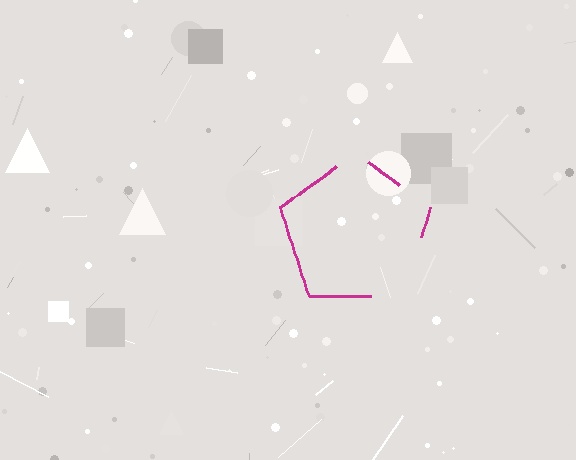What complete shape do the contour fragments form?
The contour fragments form a pentagon.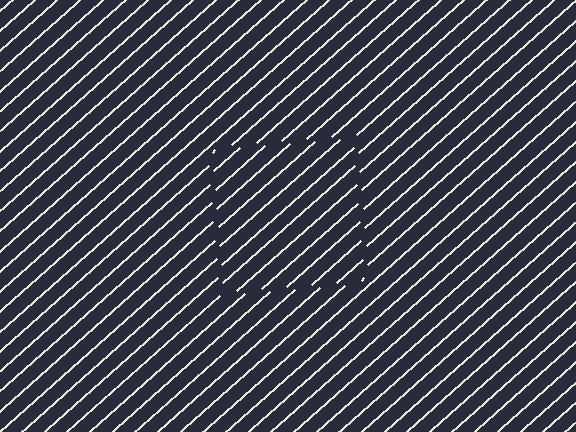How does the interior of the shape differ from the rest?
The interior of the shape contains the same grating, shifted by half a period — the contour is defined by the phase discontinuity where line-ends from the inner and outer gratings abut.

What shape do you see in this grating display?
An illusory square. The interior of the shape contains the same grating, shifted by half a period — the contour is defined by the phase discontinuity where line-ends from the inner and outer gratings abut.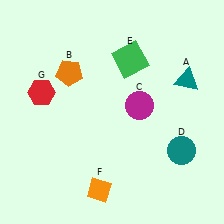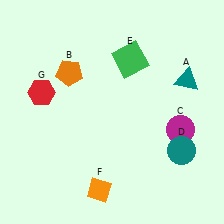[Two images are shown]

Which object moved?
The magenta circle (C) moved right.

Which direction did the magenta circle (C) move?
The magenta circle (C) moved right.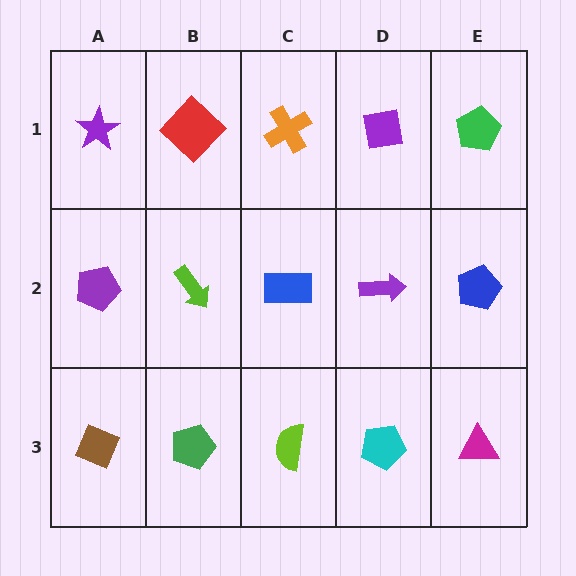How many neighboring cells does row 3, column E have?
2.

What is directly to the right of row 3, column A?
A green pentagon.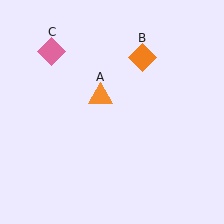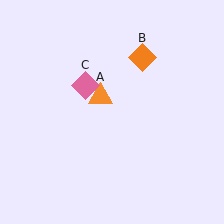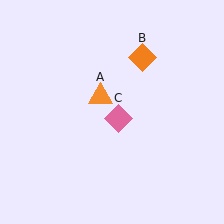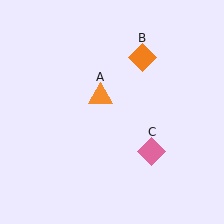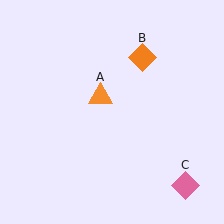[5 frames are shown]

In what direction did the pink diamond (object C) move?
The pink diamond (object C) moved down and to the right.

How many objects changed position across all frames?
1 object changed position: pink diamond (object C).